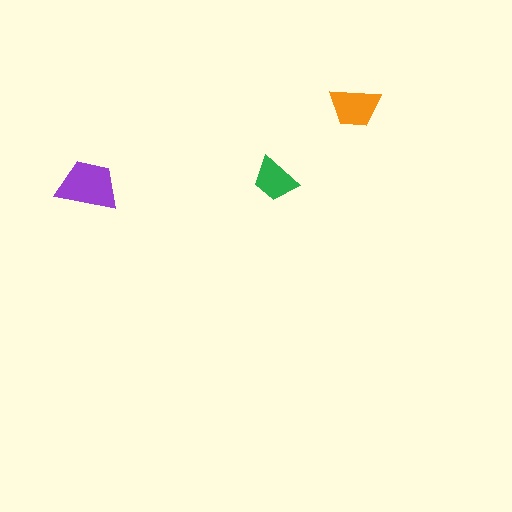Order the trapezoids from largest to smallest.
the purple one, the orange one, the green one.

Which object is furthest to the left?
The purple trapezoid is leftmost.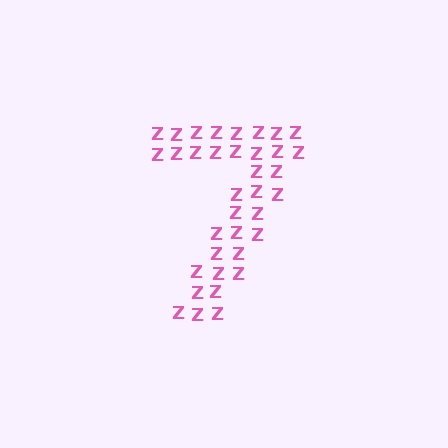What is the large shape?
The large shape is the digit 7.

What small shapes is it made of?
It is made of small letter Z's.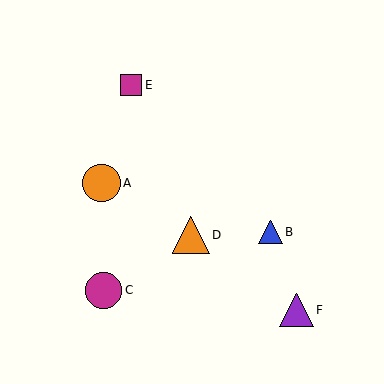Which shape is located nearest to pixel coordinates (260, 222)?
The blue triangle (labeled B) at (270, 232) is nearest to that location.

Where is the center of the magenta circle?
The center of the magenta circle is at (103, 290).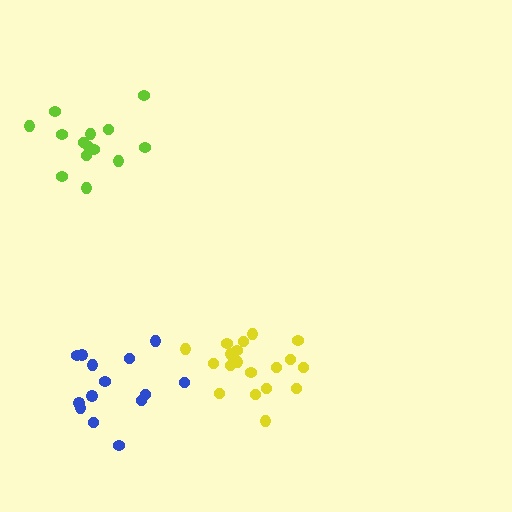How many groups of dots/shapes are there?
There are 3 groups.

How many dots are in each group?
Group 1: 14 dots, Group 2: 14 dots, Group 3: 19 dots (47 total).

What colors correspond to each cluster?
The clusters are colored: lime, blue, yellow.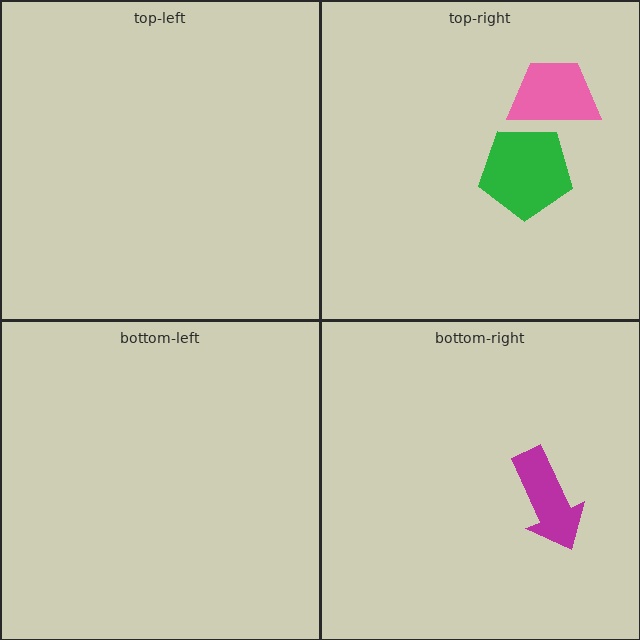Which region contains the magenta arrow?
The bottom-right region.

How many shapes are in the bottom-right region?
1.